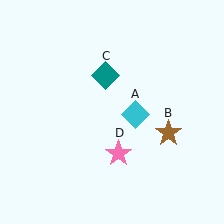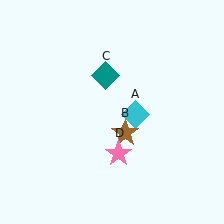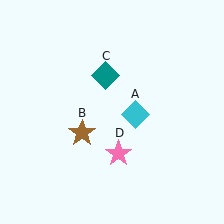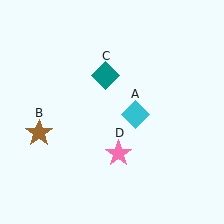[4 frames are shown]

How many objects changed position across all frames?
1 object changed position: brown star (object B).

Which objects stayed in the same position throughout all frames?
Cyan diamond (object A) and teal diamond (object C) and pink star (object D) remained stationary.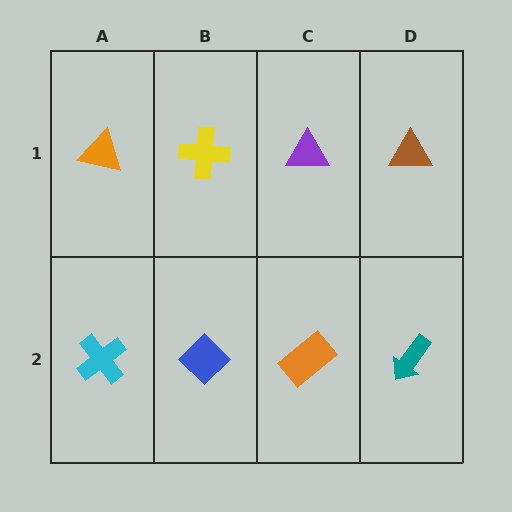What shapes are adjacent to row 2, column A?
An orange triangle (row 1, column A), a blue diamond (row 2, column B).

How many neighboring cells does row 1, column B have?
3.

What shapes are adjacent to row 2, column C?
A purple triangle (row 1, column C), a blue diamond (row 2, column B), a teal arrow (row 2, column D).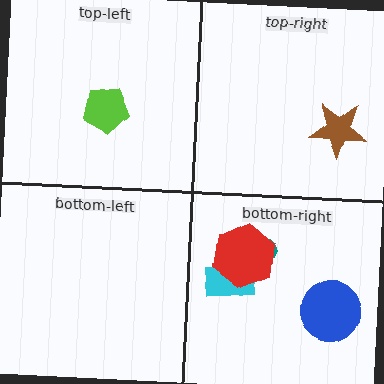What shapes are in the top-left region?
The lime pentagon.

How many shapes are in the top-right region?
1.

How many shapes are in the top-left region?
1.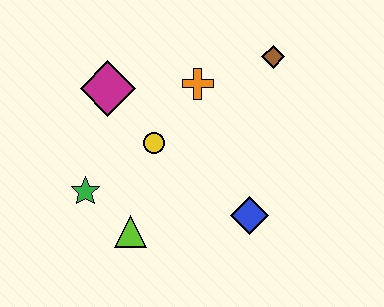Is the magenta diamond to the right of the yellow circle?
No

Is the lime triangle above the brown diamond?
No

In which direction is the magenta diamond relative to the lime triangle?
The magenta diamond is above the lime triangle.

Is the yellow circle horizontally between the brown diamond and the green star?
Yes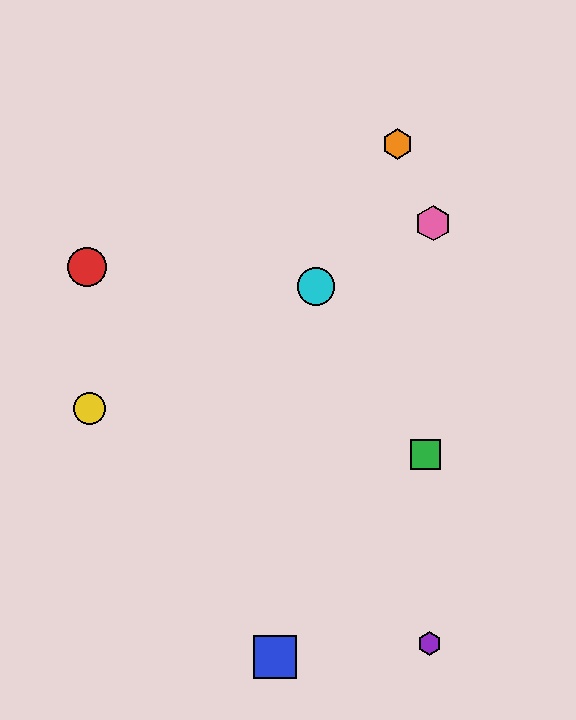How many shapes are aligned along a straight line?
3 shapes (the yellow circle, the cyan circle, the pink hexagon) are aligned along a straight line.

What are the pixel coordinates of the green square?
The green square is at (426, 454).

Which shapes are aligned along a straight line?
The yellow circle, the cyan circle, the pink hexagon are aligned along a straight line.